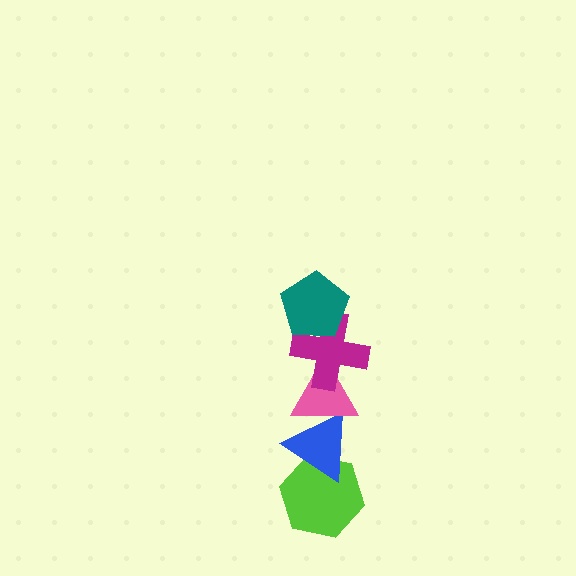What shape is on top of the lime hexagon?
The blue triangle is on top of the lime hexagon.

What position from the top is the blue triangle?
The blue triangle is 4th from the top.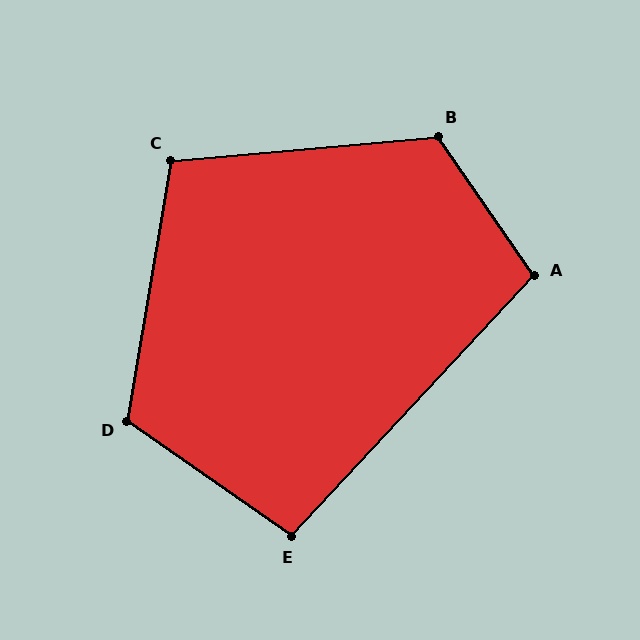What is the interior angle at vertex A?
Approximately 103 degrees (obtuse).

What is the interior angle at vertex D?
Approximately 115 degrees (obtuse).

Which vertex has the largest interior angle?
B, at approximately 119 degrees.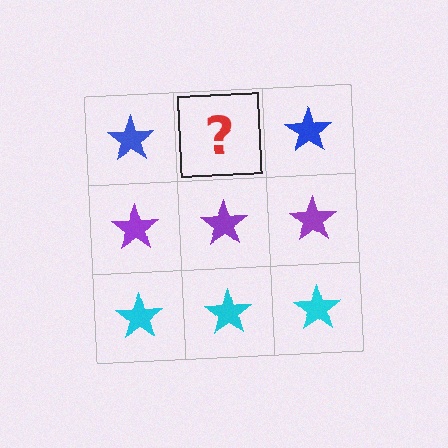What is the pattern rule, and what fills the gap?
The rule is that each row has a consistent color. The gap should be filled with a blue star.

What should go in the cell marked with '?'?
The missing cell should contain a blue star.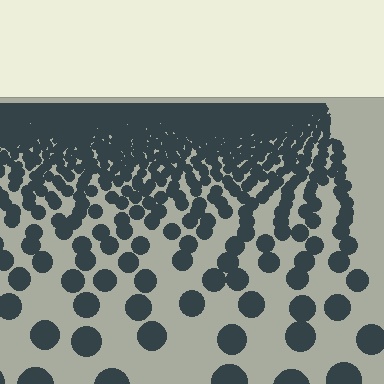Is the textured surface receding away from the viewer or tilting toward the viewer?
The surface is receding away from the viewer. Texture elements get smaller and denser toward the top.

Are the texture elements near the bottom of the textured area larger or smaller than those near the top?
Larger. Near the bottom, elements are closer to the viewer and appear at a bigger on-screen size.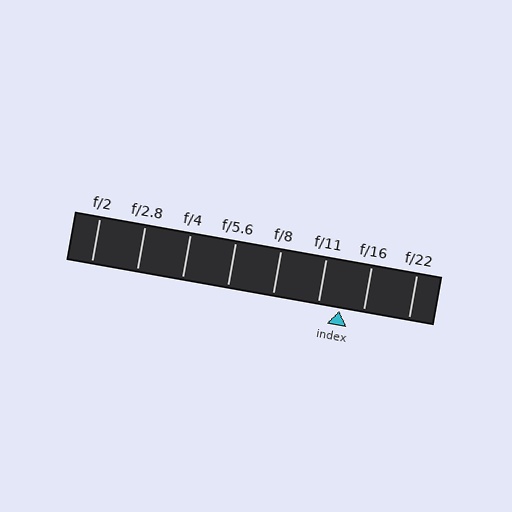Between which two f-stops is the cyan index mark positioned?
The index mark is between f/11 and f/16.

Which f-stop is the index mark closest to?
The index mark is closest to f/11.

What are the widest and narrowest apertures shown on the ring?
The widest aperture shown is f/2 and the narrowest is f/22.